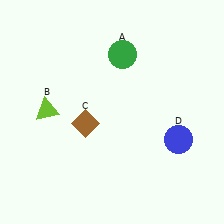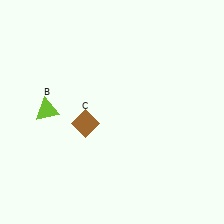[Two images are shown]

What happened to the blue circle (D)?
The blue circle (D) was removed in Image 2. It was in the bottom-right area of Image 1.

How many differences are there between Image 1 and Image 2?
There are 2 differences between the two images.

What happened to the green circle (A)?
The green circle (A) was removed in Image 2. It was in the top-right area of Image 1.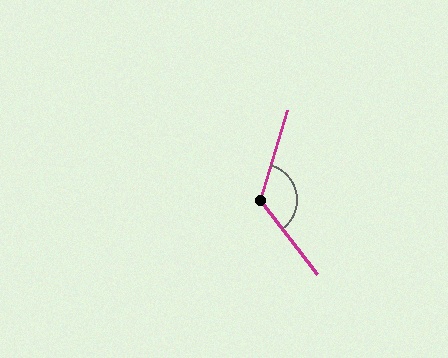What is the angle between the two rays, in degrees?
Approximately 126 degrees.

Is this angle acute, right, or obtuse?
It is obtuse.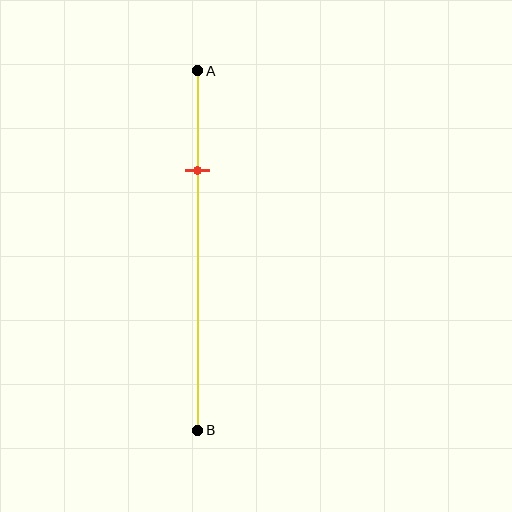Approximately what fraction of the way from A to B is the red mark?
The red mark is approximately 30% of the way from A to B.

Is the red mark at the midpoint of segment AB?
No, the mark is at about 30% from A, not at the 50% midpoint.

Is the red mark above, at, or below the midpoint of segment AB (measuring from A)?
The red mark is above the midpoint of segment AB.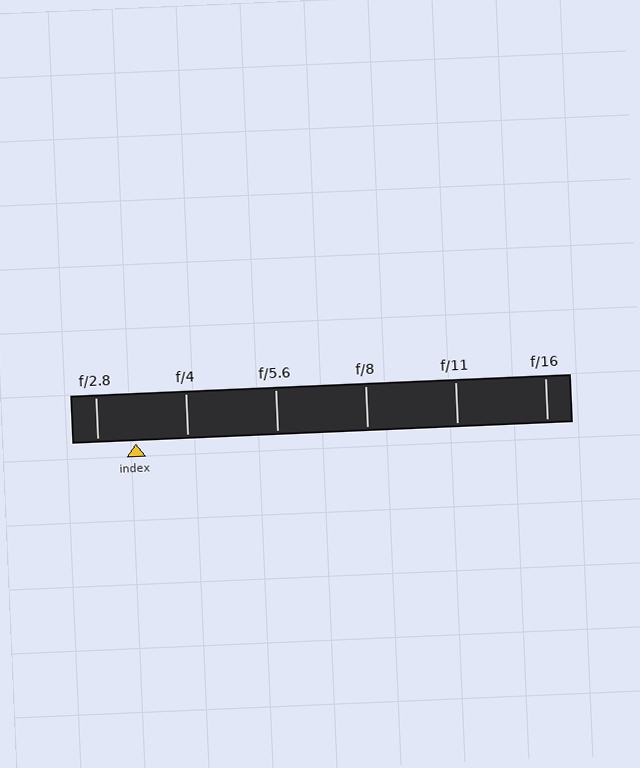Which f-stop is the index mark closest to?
The index mark is closest to f/2.8.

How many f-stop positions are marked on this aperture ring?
There are 6 f-stop positions marked.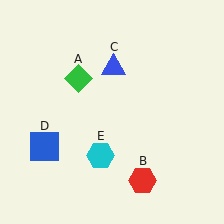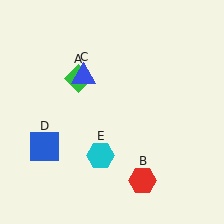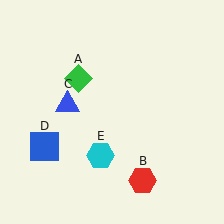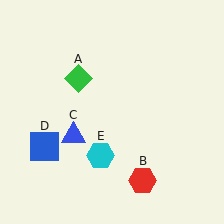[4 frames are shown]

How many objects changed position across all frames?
1 object changed position: blue triangle (object C).